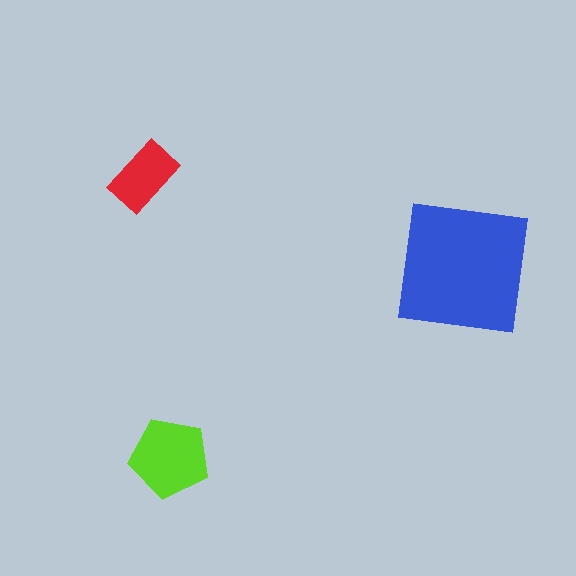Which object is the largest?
The blue square.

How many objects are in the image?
There are 3 objects in the image.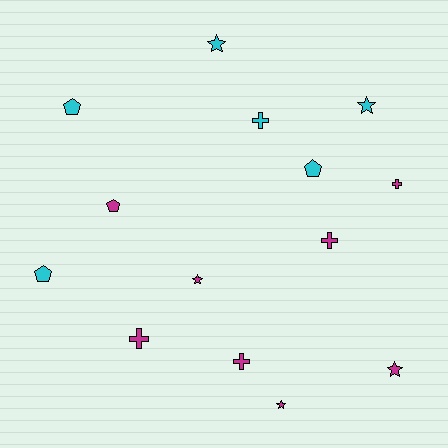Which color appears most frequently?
Magenta, with 8 objects.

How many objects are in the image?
There are 14 objects.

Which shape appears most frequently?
Cross, with 5 objects.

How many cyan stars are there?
There are 2 cyan stars.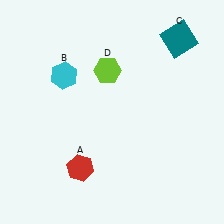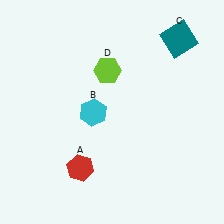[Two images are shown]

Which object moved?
The cyan hexagon (B) moved down.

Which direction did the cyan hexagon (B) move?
The cyan hexagon (B) moved down.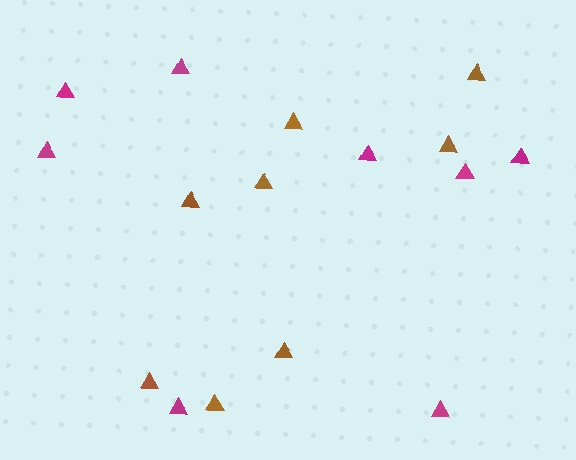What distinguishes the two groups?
There are 2 groups: one group of brown triangles (8) and one group of magenta triangles (8).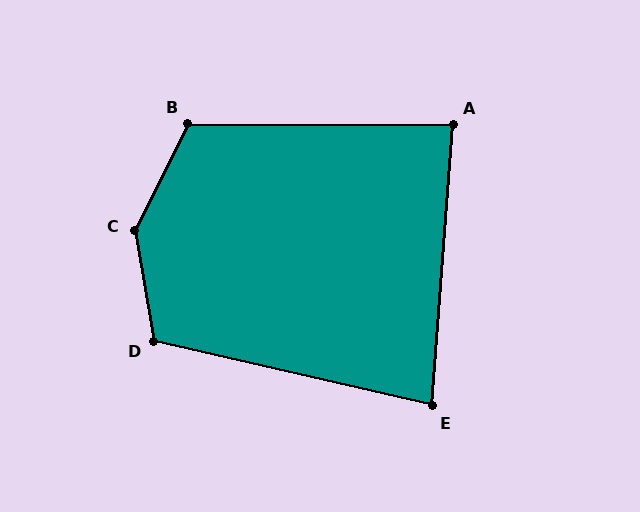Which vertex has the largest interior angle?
C, at approximately 144 degrees.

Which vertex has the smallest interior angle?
E, at approximately 81 degrees.